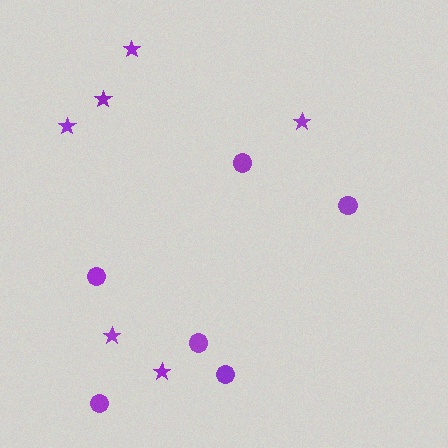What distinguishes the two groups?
There are 2 groups: one group of stars (6) and one group of circles (6).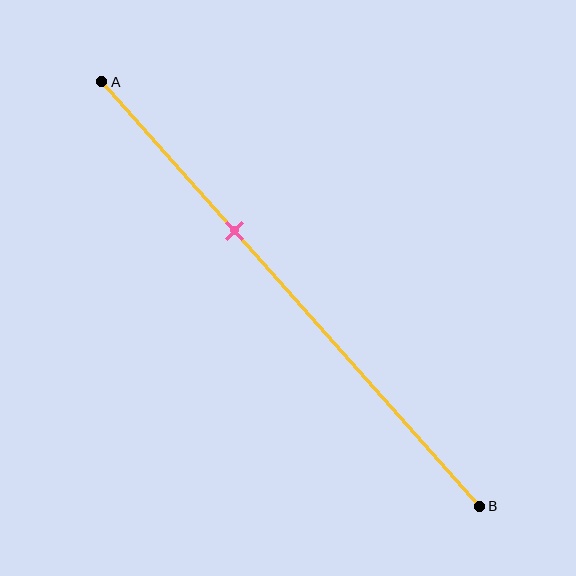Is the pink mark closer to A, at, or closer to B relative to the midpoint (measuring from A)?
The pink mark is closer to point A than the midpoint of segment AB.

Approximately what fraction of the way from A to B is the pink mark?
The pink mark is approximately 35% of the way from A to B.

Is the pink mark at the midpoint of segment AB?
No, the mark is at about 35% from A, not at the 50% midpoint.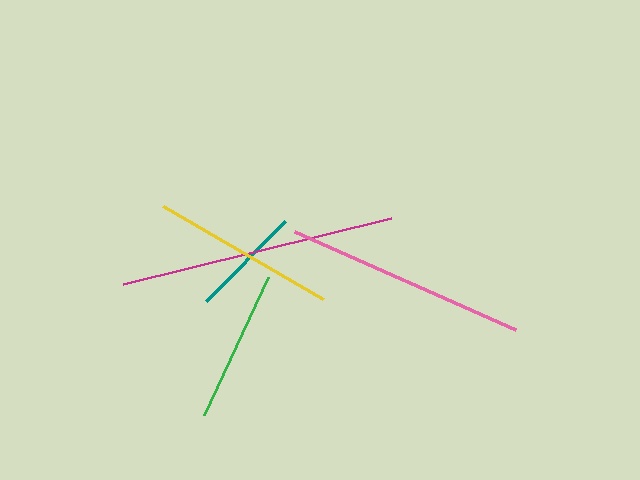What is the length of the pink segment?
The pink segment is approximately 242 pixels long.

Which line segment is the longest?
The magenta line is the longest at approximately 277 pixels.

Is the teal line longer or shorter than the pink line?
The pink line is longer than the teal line.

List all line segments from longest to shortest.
From longest to shortest: magenta, pink, yellow, green, teal.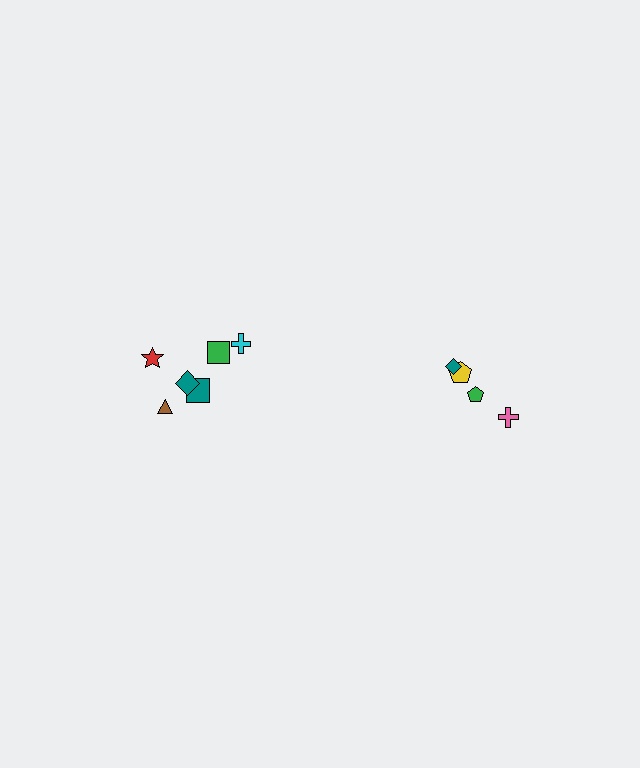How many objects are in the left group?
There are 6 objects.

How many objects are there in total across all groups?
There are 10 objects.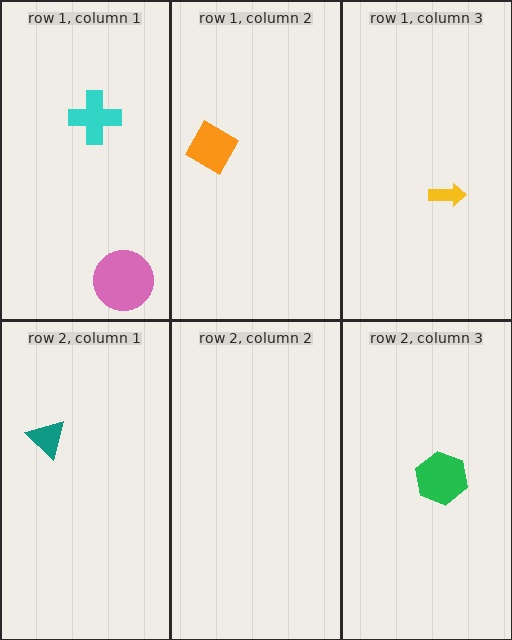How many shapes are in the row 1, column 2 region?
1.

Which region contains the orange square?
The row 1, column 2 region.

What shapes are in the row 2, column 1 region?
The teal triangle.